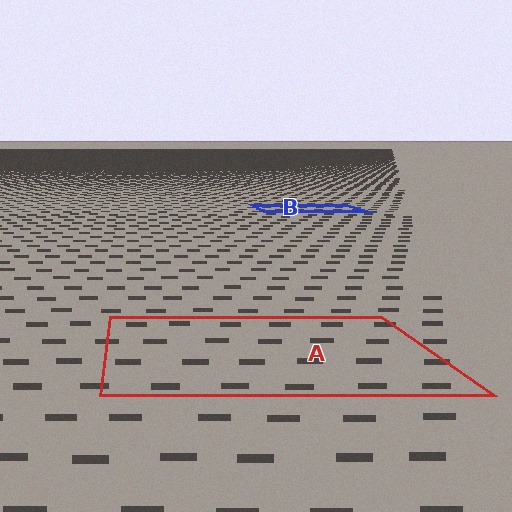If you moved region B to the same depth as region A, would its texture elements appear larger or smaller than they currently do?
They would appear larger. At a closer depth, the same texture elements are projected at a bigger on-screen size.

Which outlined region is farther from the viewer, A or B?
Region B is farther from the viewer — the texture elements inside it appear smaller and more densely packed.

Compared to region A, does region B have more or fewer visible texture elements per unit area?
Region B has more texture elements per unit area — they are packed more densely because it is farther away.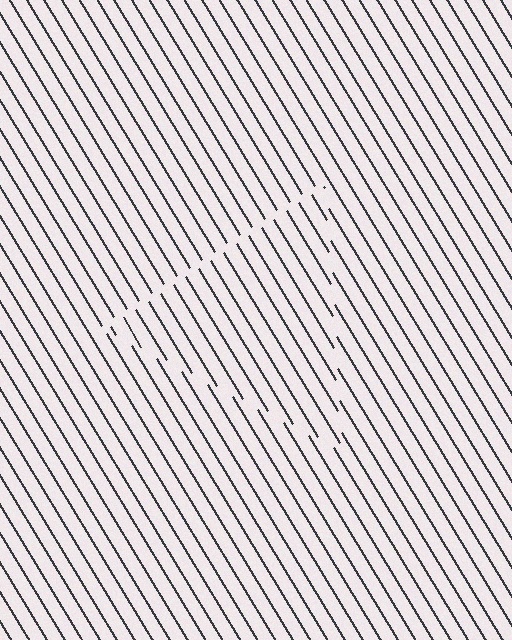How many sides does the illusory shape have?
3 sides — the line-ends trace a triangle.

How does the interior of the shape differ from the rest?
The interior of the shape contains the same grating, shifted by half a period — the contour is defined by the phase discontinuity where line-ends from the inner and outer gratings abut.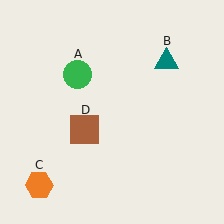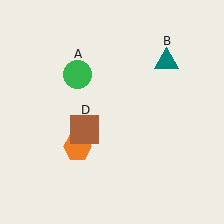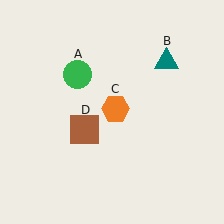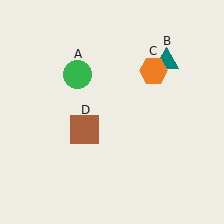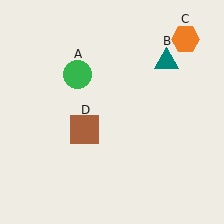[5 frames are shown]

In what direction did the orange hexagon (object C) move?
The orange hexagon (object C) moved up and to the right.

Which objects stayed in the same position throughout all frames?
Green circle (object A) and teal triangle (object B) and brown square (object D) remained stationary.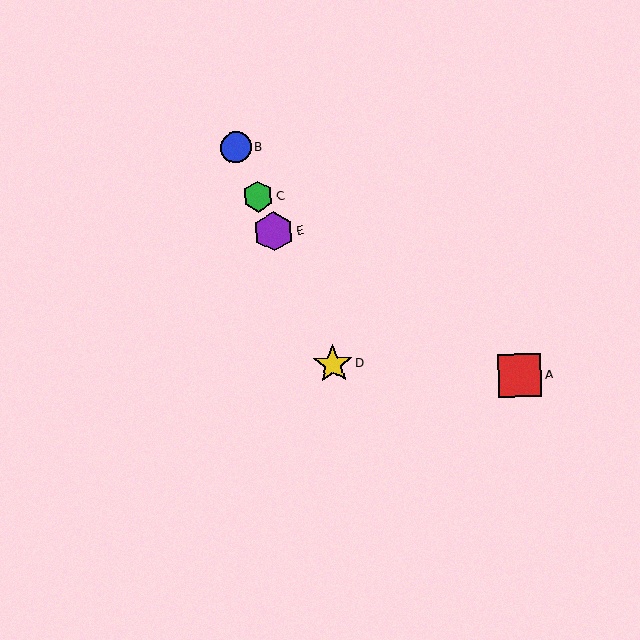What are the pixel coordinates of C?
Object C is at (258, 196).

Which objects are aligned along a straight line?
Objects B, C, D, E are aligned along a straight line.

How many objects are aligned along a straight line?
4 objects (B, C, D, E) are aligned along a straight line.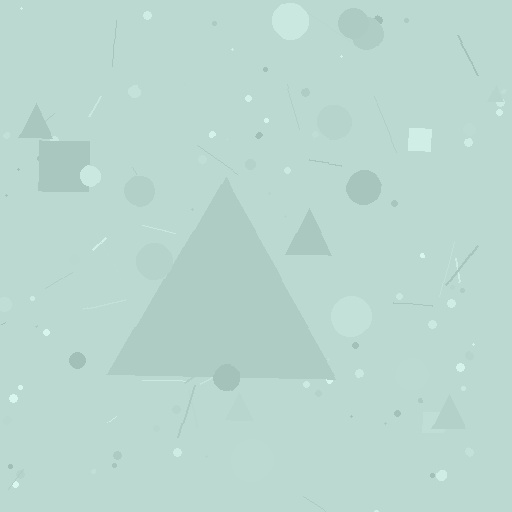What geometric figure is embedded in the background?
A triangle is embedded in the background.